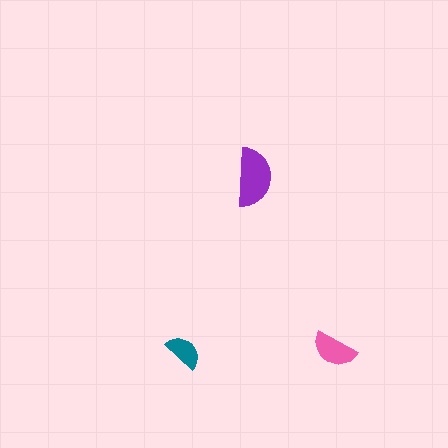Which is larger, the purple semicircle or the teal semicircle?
The purple one.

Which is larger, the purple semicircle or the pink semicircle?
The purple one.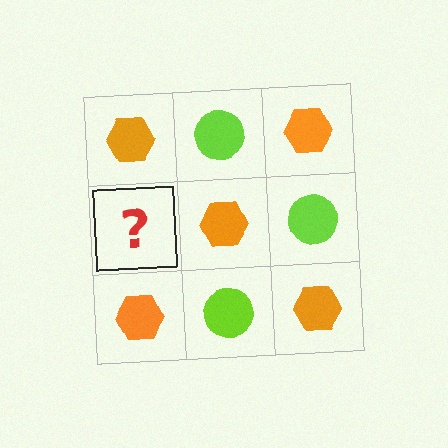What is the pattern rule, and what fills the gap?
The rule is that it alternates orange hexagon and lime circle in a checkerboard pattern. The gap should be filled with a lime circle.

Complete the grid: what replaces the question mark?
The question mark should be replaced with a lime circle.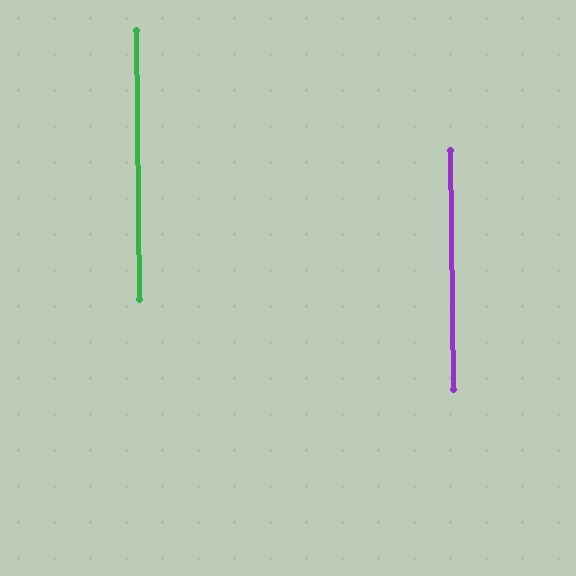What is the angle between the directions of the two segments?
Approximately 0 degrees.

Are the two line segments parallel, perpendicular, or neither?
Parallel — their directions differ by only 0.1°.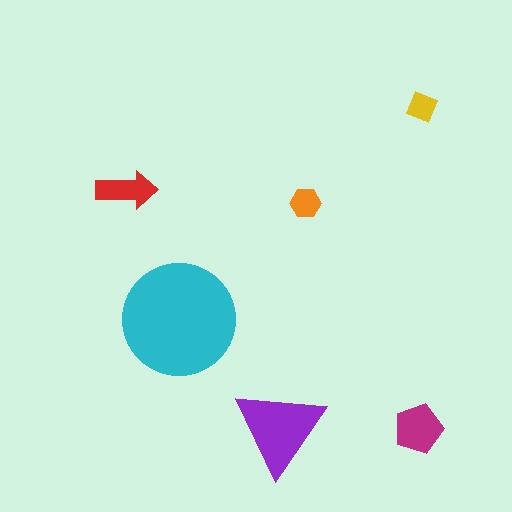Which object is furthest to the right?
The yellow diamond is rightmost.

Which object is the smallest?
The yellow diamond.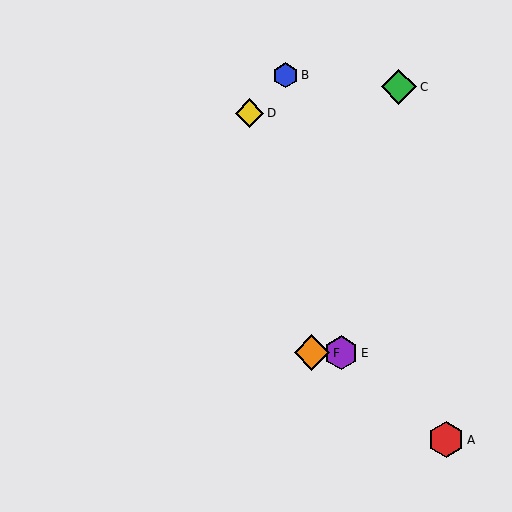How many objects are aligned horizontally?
2 objects (E, F) are aligned horizontally.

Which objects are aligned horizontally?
Objects E, F are aligned horizontally.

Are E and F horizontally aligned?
Yes, both are at y≈353.